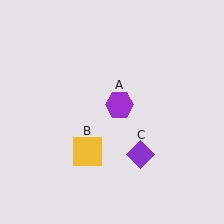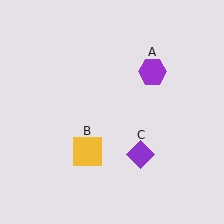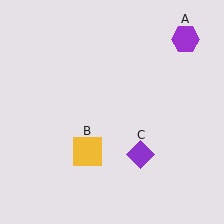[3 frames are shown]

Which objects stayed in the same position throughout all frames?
Yellow square (object B) and purple diamond (object C) remained stationary.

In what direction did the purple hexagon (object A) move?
The purple hexagon (object A) moved up and to the right.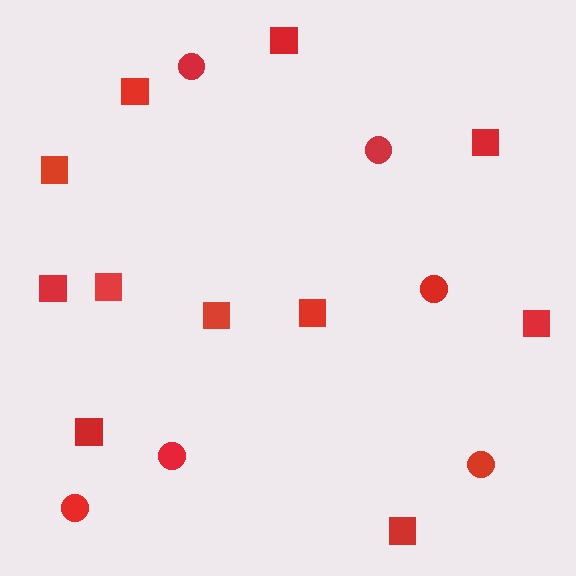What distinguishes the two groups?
There are 2 groups: one group of circles (6) and one group of squares (11).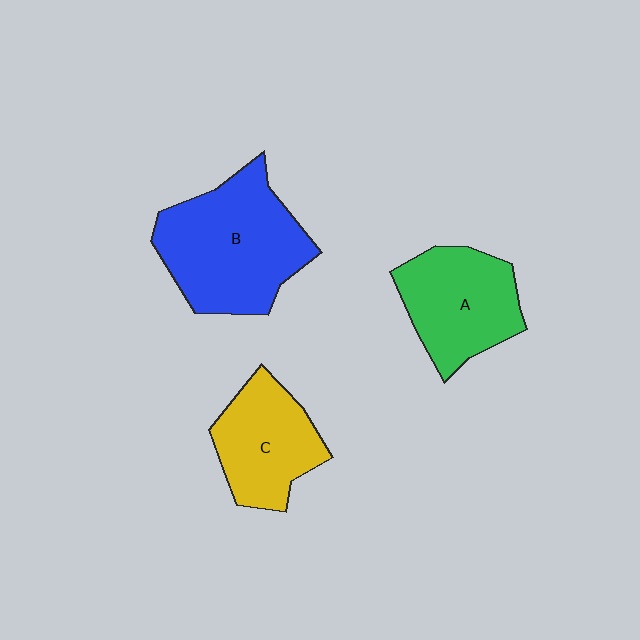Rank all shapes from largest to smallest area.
From largest to smallest: B (blue), A (green), C (yellow).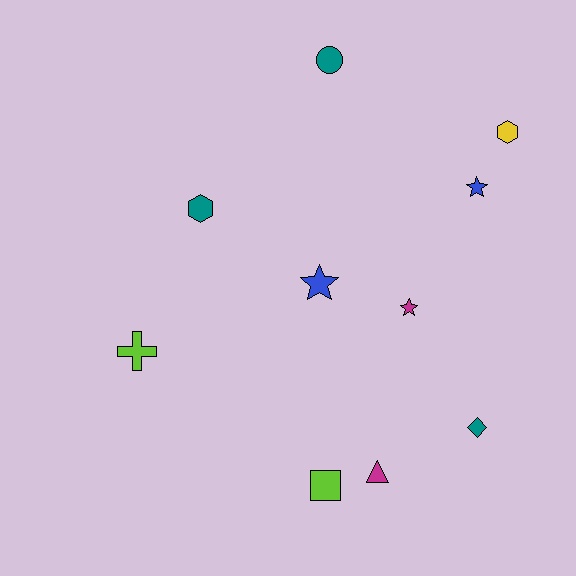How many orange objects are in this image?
There are no orange objects.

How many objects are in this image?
There are 10 objects.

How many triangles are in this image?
There is 1 triangle.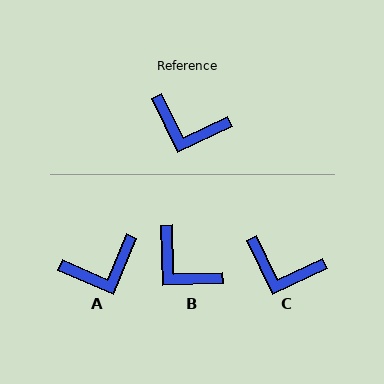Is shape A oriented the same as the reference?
No, it is off by about 41 degrees.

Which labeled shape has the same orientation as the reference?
C.